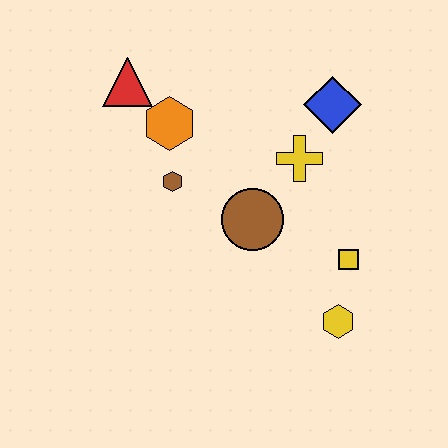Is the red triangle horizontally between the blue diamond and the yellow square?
No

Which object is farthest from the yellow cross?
The red triangle is farthest from the yellow cross.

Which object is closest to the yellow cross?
The blue diamond is closest to the yellow cross.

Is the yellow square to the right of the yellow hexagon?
Yes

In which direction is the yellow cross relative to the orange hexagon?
The yellow cross is to the right of the orange hexagon.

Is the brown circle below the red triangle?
Yes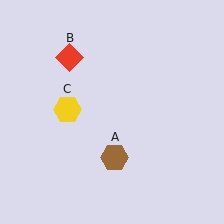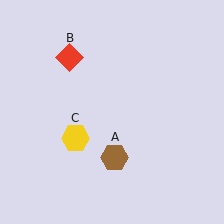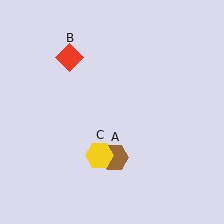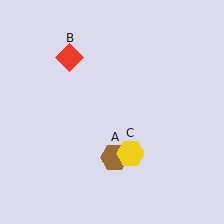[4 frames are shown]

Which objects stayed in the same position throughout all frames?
Brown hexagon (object A) and red diamond (object B) remained stationary.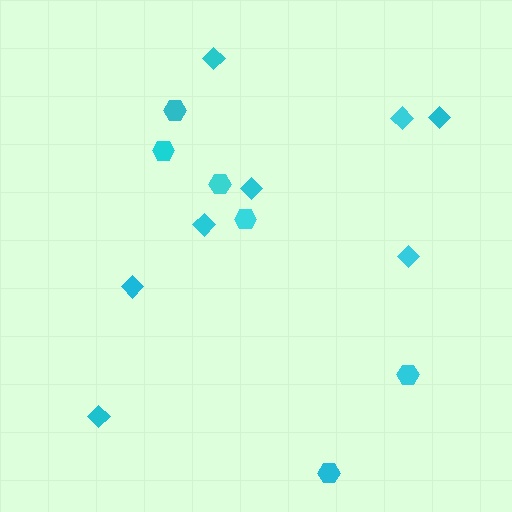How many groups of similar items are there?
There are 2 groups: one group of diamonds (8) and one group of hexagons (6).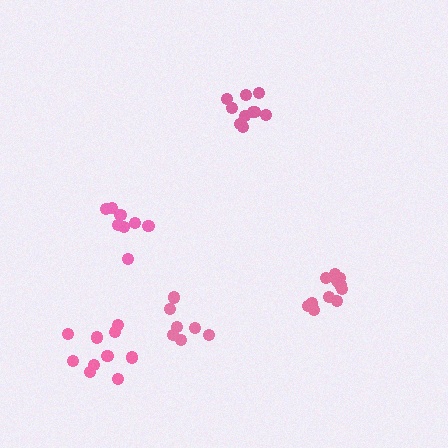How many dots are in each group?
Group 1: 7 dots, Group 2: 8 dots, Group 3: 11 dots, Group 4: 10 dots, Group 5: 10 dots (46 total).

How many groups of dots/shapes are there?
There are 5 groups.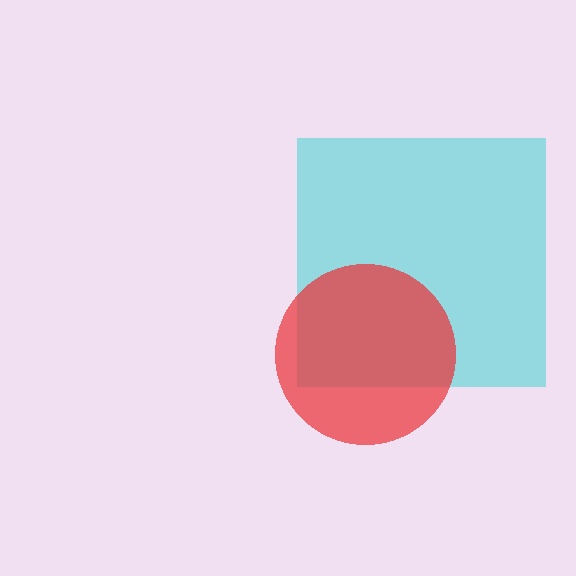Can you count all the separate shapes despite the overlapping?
Yes, there are 2 separate shapes.